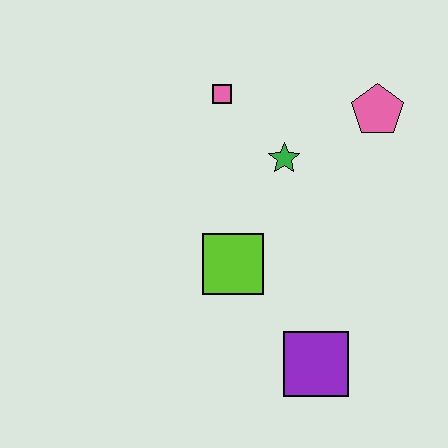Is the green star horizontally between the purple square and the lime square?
Yes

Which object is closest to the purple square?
The lime square is closest to the purple square.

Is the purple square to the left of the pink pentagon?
Yes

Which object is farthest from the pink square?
The purple square is farthest from the pink square.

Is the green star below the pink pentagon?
Yes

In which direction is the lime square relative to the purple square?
The lime square is above the purple square.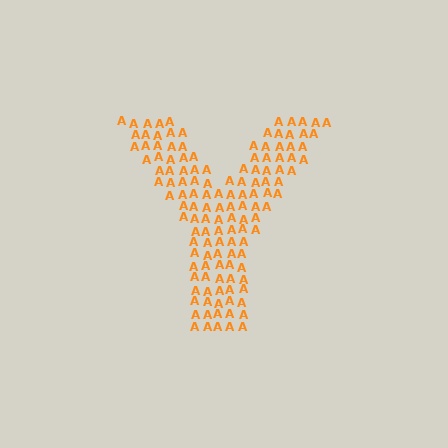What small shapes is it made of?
It is made of small letter A's.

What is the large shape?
The large shape is the letter Y.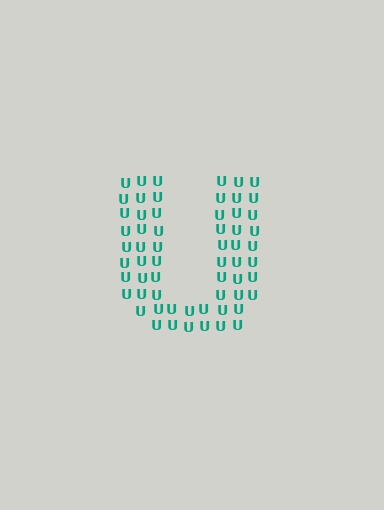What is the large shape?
The large shape is the letter U.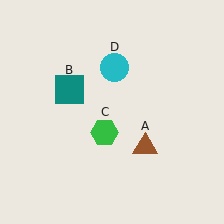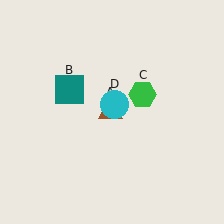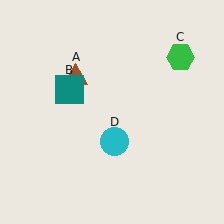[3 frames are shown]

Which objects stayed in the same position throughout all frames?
Teal square (object B) remained stationary.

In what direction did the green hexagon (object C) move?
The green hexagon (object C) moved up and to the right.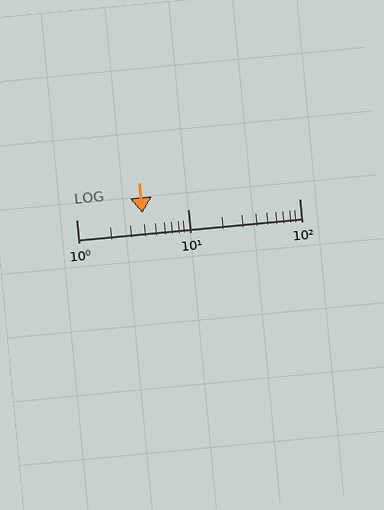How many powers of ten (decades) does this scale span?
The scale spans 2 decades, from 1 to 100.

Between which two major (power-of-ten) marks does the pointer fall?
The pointer is between 1 and 10.